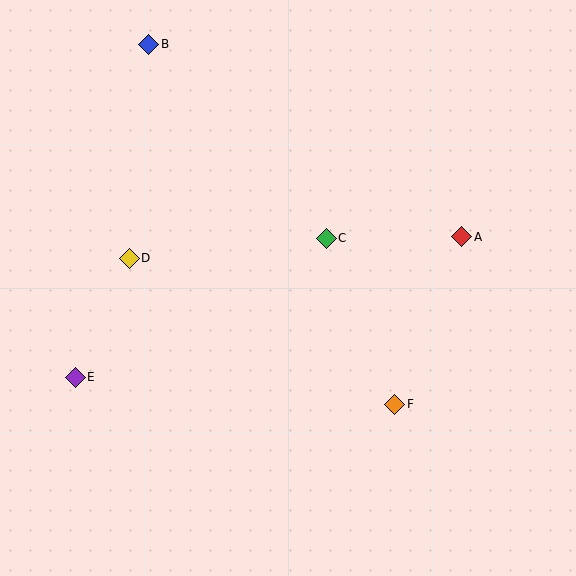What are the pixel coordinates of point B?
Point B is at (149, 44).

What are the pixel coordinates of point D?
Point D is at (129, 258).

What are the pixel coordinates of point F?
Point F is at (395, 404).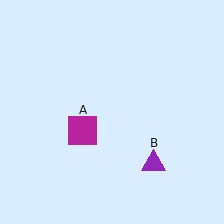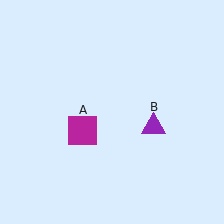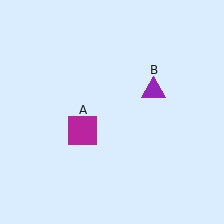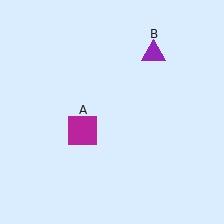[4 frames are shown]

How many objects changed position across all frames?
1 object changed position: purple triangle (object B).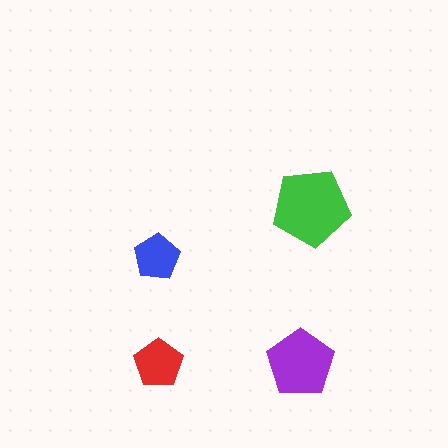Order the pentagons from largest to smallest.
the green one, the purple one, the red one, the blue one.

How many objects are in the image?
There are 4 objects in the image.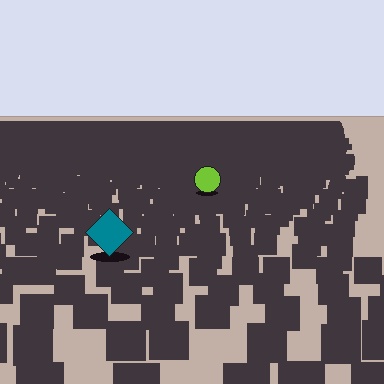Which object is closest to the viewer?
The teal diamond is closest. The texture marks near it are larger and more spread out.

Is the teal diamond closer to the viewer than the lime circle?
Yes. The teal diamond is closer — you can tell from the texture gradient: the ground texture is coarser near it.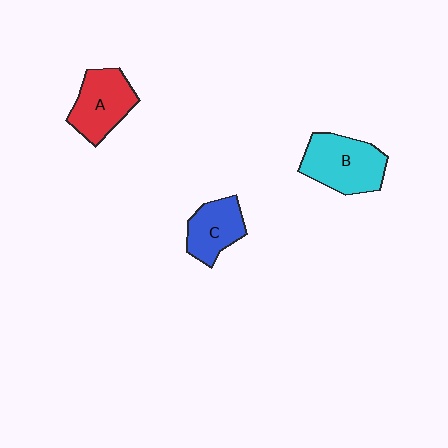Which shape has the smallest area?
Shape C (blue).